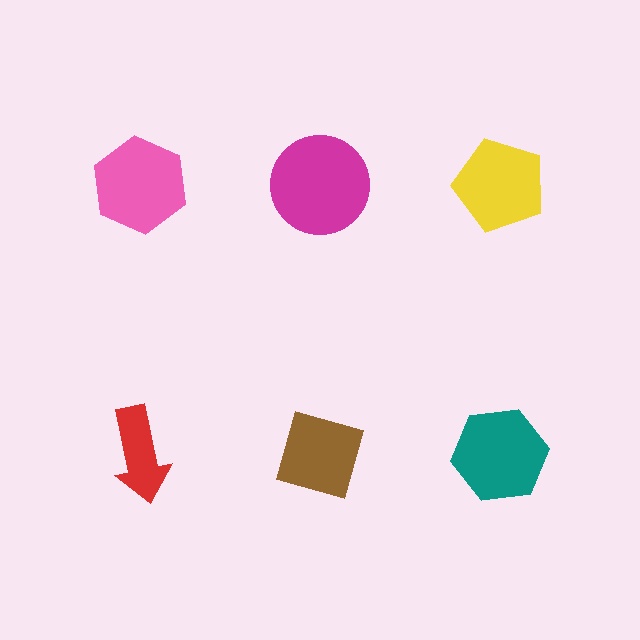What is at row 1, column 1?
A pink hexagon.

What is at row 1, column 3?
A yellow pentagon.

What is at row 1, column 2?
A magenta circle.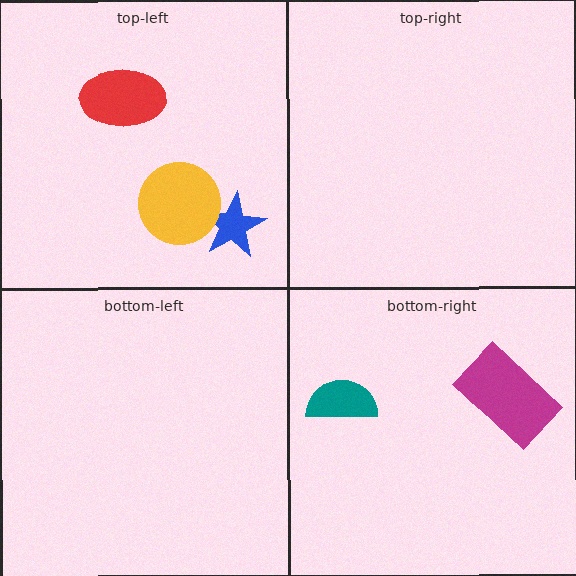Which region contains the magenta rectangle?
The bottom-right region.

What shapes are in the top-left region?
The blue star, the yellow circle, the red ellipse.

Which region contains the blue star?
The top-left region.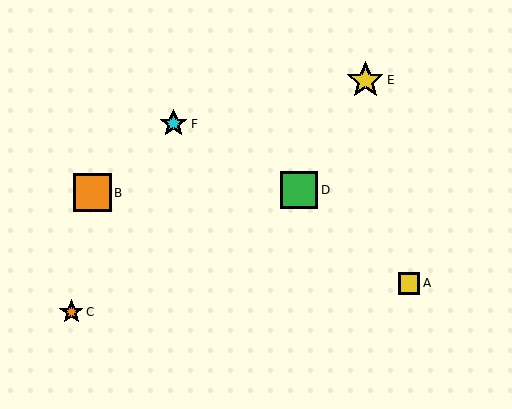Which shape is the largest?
The orange square (labeled B) is the largest.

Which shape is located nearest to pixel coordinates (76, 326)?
The orange star (labeled C) at (71, 312) is nearest to that location.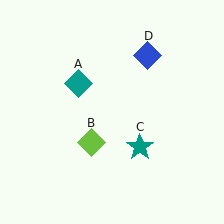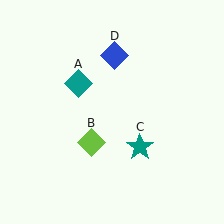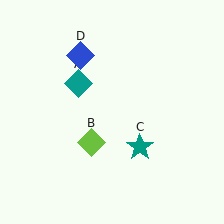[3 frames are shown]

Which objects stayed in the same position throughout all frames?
Teal diamond (object A) and lime diamond (object B) and teal star (object C) remained stationary.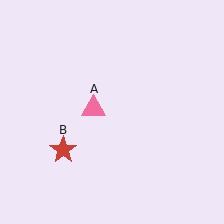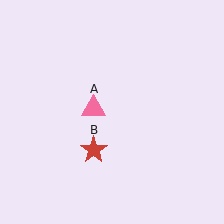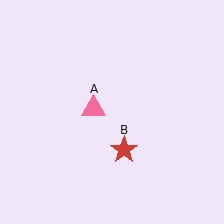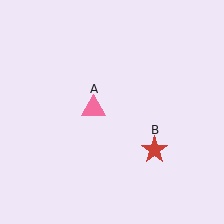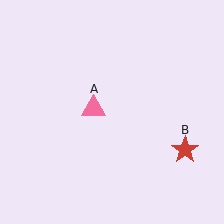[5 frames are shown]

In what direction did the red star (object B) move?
The red star (object B) moved right.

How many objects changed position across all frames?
1 object changed position: red star (object B).